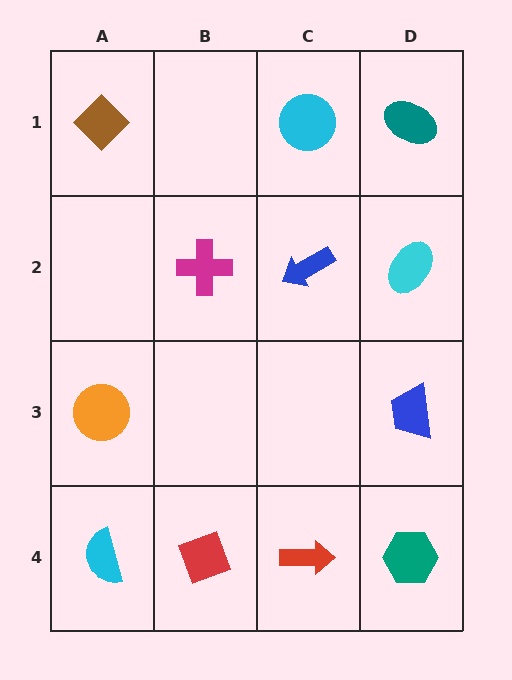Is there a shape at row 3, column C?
No, that cell is empty.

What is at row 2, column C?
A blue arrow.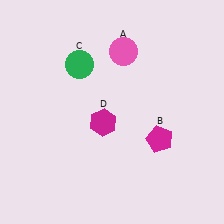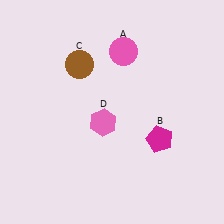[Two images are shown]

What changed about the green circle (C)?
In Image 1, C is green. In Image 2, it changed to brown.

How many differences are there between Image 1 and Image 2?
There are 2 differences between the two images.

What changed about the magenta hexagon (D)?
In Image 1, D is magenta. In Image 2, it changed to pink.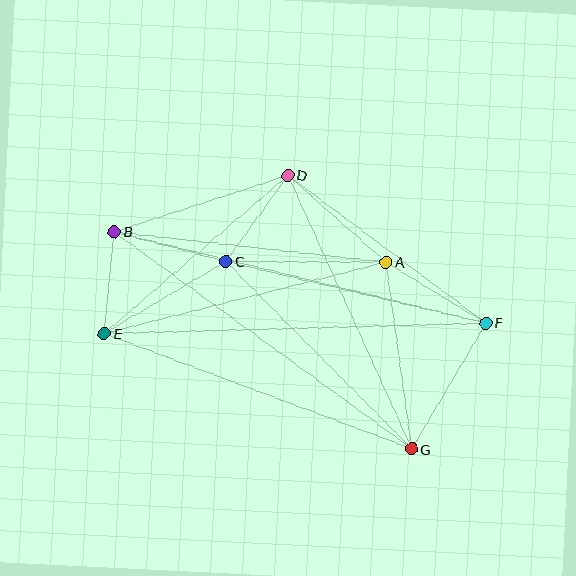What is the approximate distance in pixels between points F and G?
The distance between F and G is approximately 146 pixels.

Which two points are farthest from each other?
Points B and F are farthest from each other.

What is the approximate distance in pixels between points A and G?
The distance between A and G is approximately 189 pixels.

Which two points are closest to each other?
Points B and E are closest to each other.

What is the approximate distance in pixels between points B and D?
The distance between B and D is approximately 182 pixels.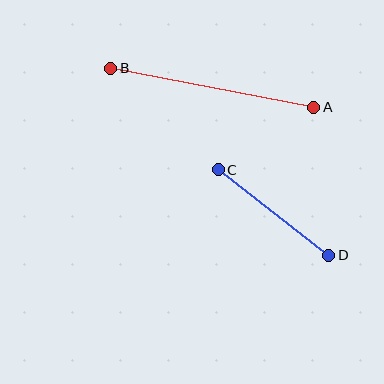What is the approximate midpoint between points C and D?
The midpoint is at approximately (273, 212) pixels.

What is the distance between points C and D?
The distance is approximately 140 pixels.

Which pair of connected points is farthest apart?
Points A and B are farthest apart.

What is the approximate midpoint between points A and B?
The midpoint is at approximately (212, 88) pixels.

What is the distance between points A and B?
The distance is approximately 207 pixels.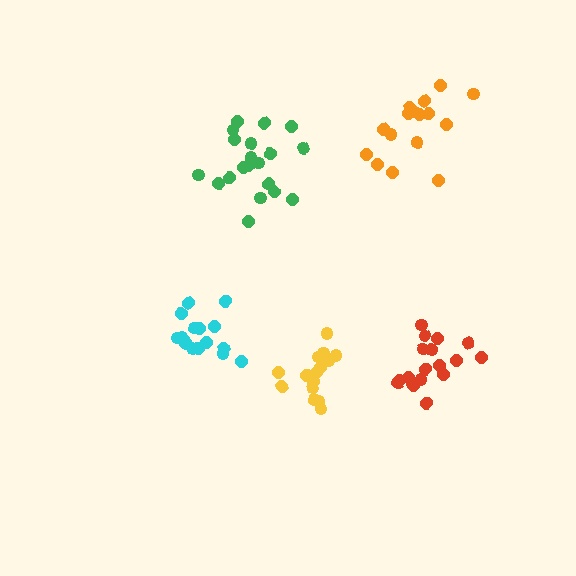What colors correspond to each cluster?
The clusters are colored: green, cyan, red, orange, yellow.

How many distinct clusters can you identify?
There are 5 distinct clusters.